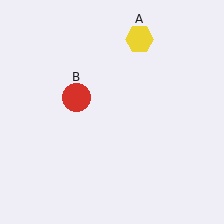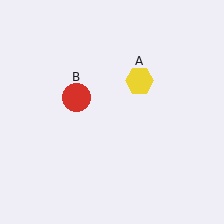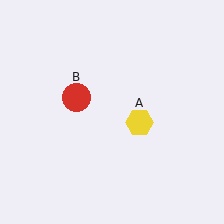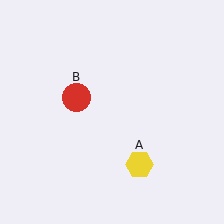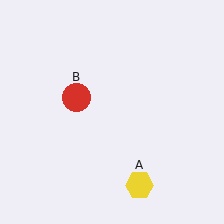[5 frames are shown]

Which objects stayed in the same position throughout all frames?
Red circle (object B) remained stationary.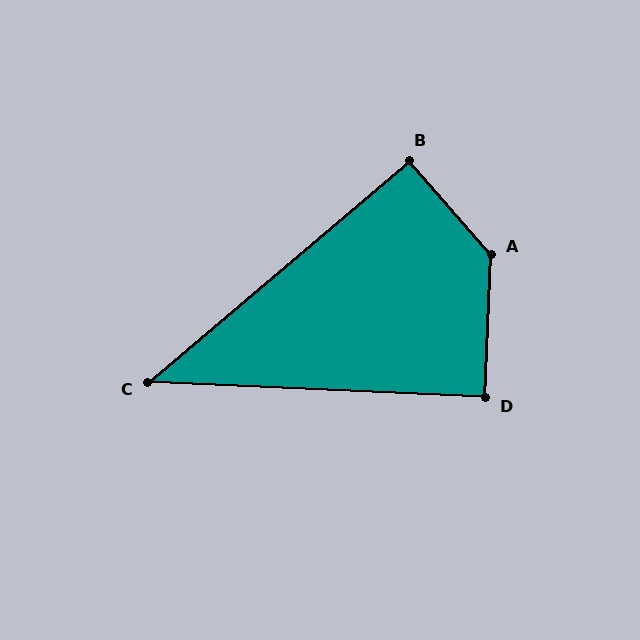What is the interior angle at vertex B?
Approximately 90 degrees (approximately right).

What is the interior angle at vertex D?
Approximately 90 degrees (approximately right).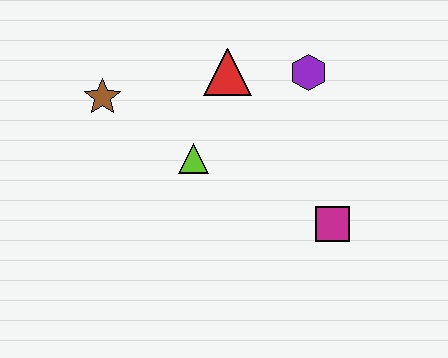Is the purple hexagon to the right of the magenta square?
No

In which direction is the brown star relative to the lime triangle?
The brown star is to the left of the lime triangle.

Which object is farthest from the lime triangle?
The magenta square is farthest from the lime triangle.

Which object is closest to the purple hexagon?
The red triangle is closest to the purple hexagon.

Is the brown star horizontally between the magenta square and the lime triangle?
No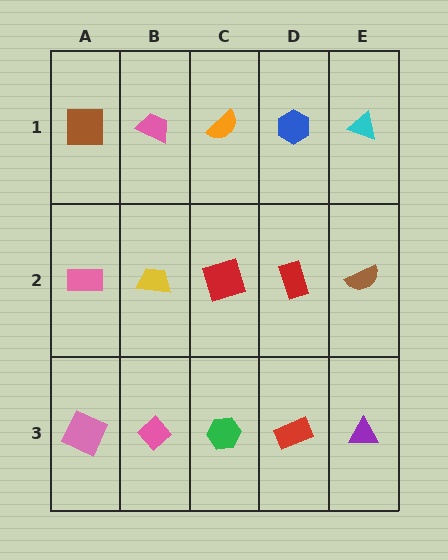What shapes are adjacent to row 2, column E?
A cyan triangle (row 1, column E), a purple triangle (row 3, column E), a red rectangle (row 2, column D).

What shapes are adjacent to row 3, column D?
A red rectangle (row 2, column D), a green hexagon (row 3, column C), a purple triangle (row 3, column E).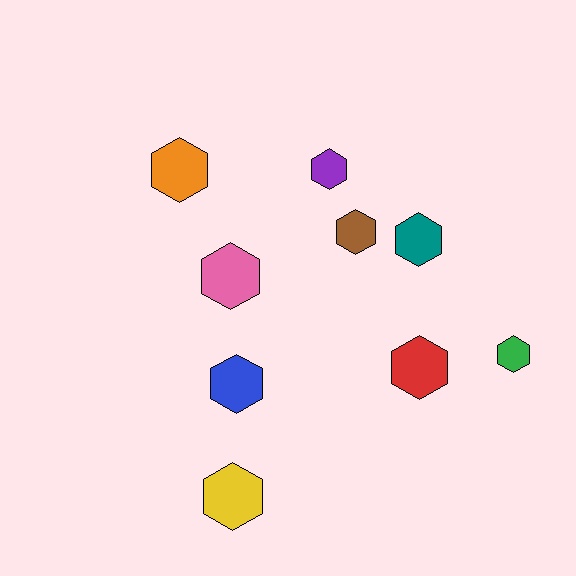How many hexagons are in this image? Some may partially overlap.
There are 9 hexagons.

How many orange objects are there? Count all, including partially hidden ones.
There is 1 orange object.